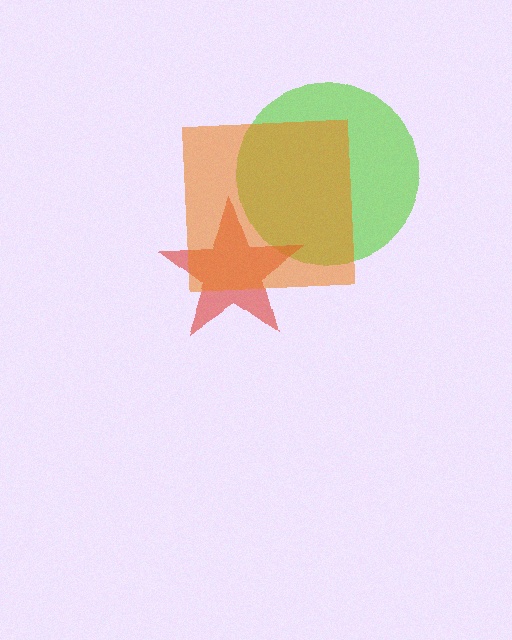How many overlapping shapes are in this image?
There are 3 overlapping shapes in the image.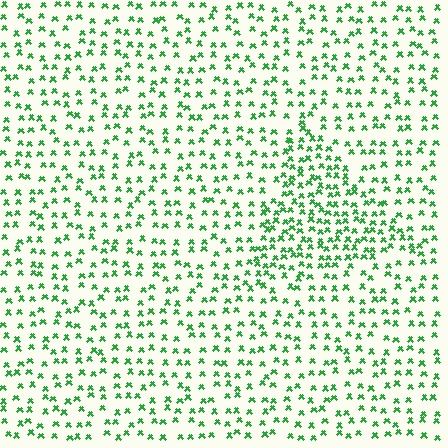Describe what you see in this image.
The image contains small green elements arranged at two different densities. A triangle-shaped region is visible where the elements are more densely packed than the surrounding area.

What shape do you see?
I see a triangle.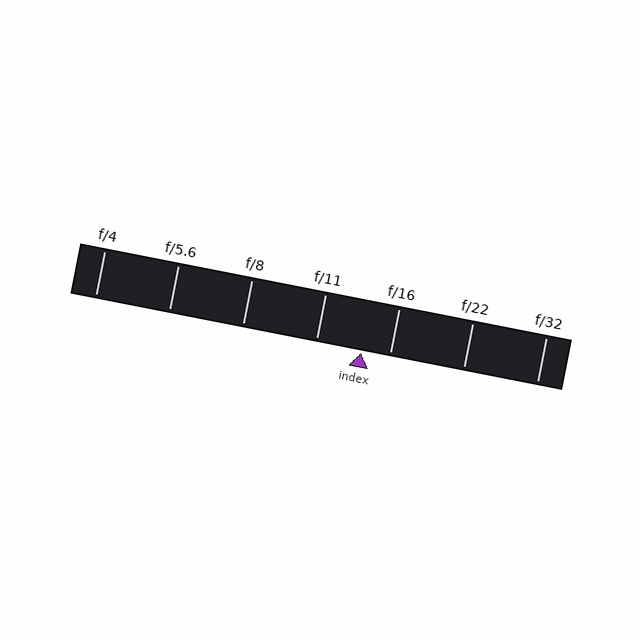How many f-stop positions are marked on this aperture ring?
There are 7 f-stop positions marked.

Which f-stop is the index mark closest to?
The index mark is closest to f/16.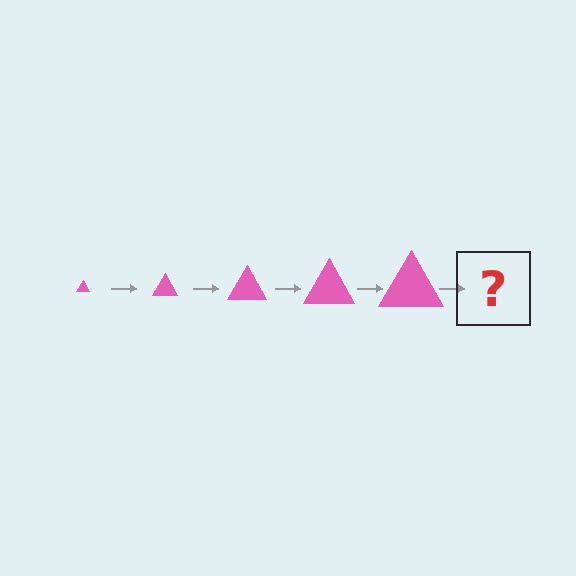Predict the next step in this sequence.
The next step is a pink triangle, larger than the previous one.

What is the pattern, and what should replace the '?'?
The pattern is that the triangle gets progressively larger each step. The '?' should be a pink triangle, larger than the previous one.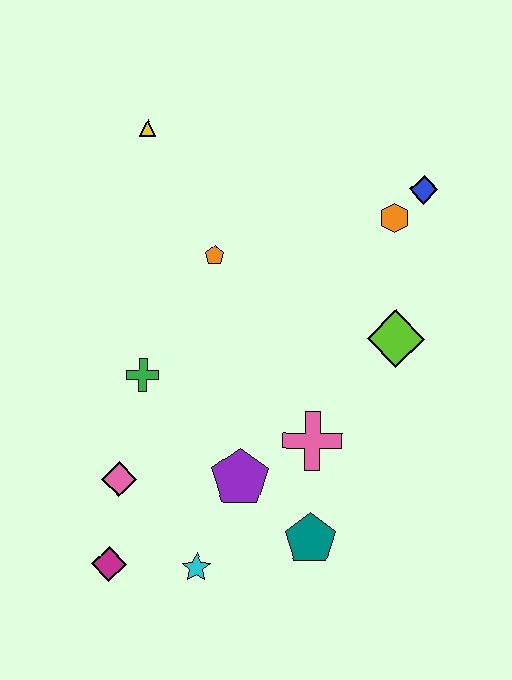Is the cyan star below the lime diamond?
Yes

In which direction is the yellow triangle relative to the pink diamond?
The yellow triangle is above the pink diamond.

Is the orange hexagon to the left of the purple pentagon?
No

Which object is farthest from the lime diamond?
The magenta diamond is farthest from the lime diamond.